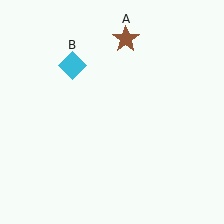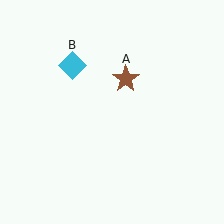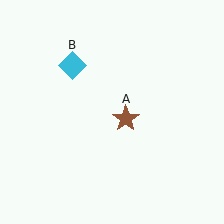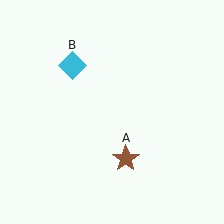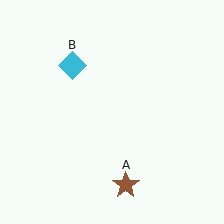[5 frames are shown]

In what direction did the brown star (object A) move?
The brown star (object A) moved down.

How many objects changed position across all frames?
1 object changed position: brown star (object A).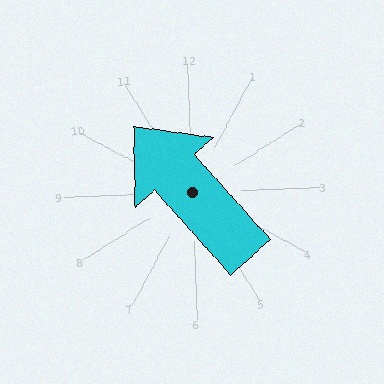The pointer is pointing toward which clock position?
Roughly 11 o'clock.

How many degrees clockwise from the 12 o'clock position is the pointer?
Approximately 320 degrees.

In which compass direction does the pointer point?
Northwest.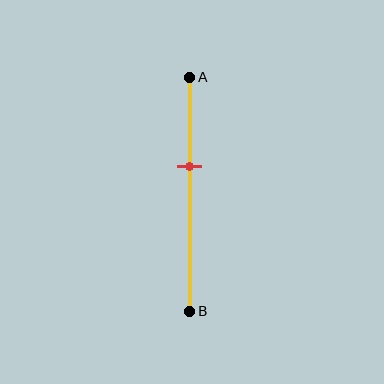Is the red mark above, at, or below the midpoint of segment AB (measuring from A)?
The red mark is above the midpoint of segment AB.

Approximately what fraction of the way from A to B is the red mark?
The red mark is approximately 40% of the way from A to B.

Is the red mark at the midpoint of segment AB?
No, the mark is at about 40% from A, not at the 50% midpoint.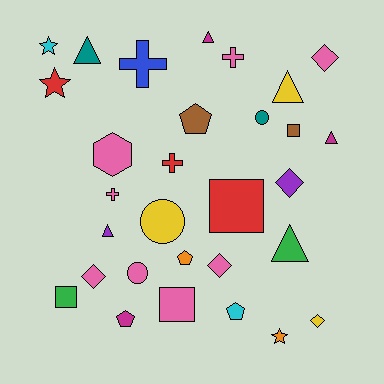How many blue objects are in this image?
There is 1 blue object.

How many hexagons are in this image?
There is 1 hexagon.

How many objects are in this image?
There are 30 objects.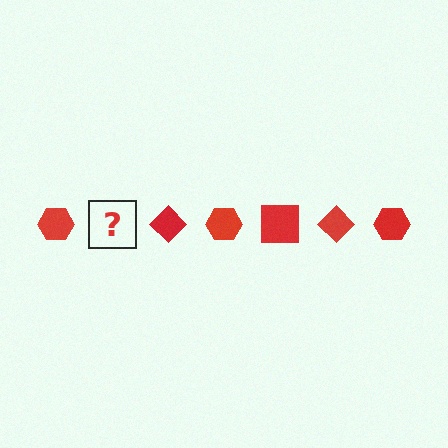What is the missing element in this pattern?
The missing element is a red square.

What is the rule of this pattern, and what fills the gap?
The rule is that the pattern cycles through hexagon, square, diamond shapes in red. The gap should be filled with a red square.